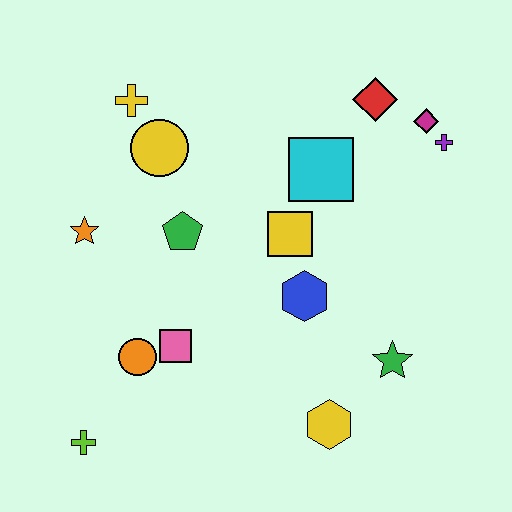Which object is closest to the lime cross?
The orange circle is closest to the lime cross.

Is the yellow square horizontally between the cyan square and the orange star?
Yes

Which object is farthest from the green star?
The yellow cross is farthest from the green star.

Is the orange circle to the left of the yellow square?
Yes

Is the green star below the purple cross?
Yes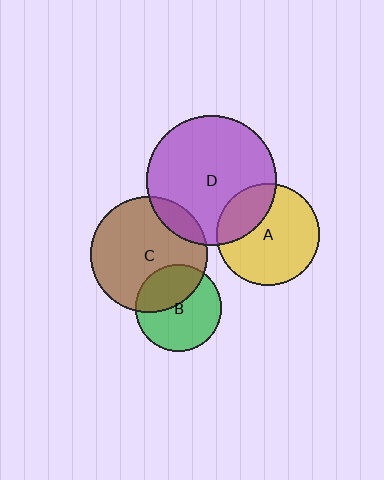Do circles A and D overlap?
Yes.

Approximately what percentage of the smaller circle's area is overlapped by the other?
Approximately 25%.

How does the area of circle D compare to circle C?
Approximately 1.3 times.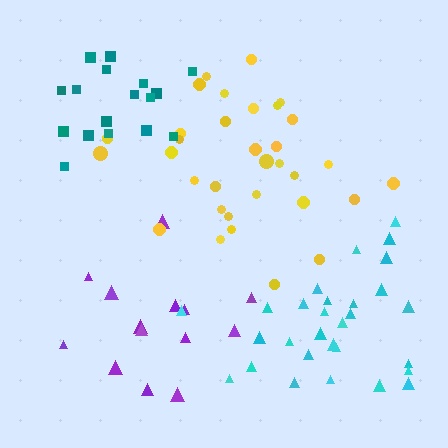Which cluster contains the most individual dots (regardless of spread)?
Yellow (33).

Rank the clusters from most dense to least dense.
teal, yellow, cyan, purple.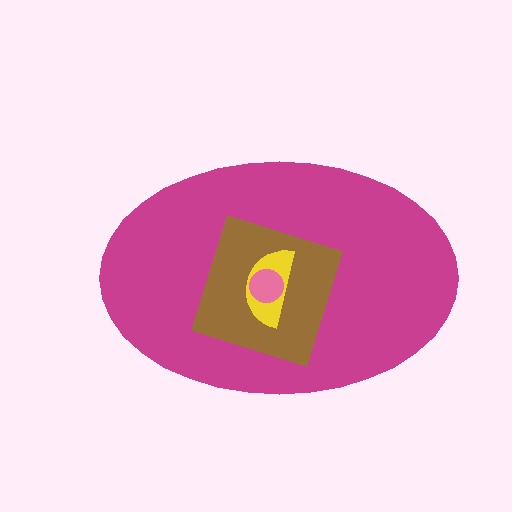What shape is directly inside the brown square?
The yellow semicircle.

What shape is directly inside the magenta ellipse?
The brown square.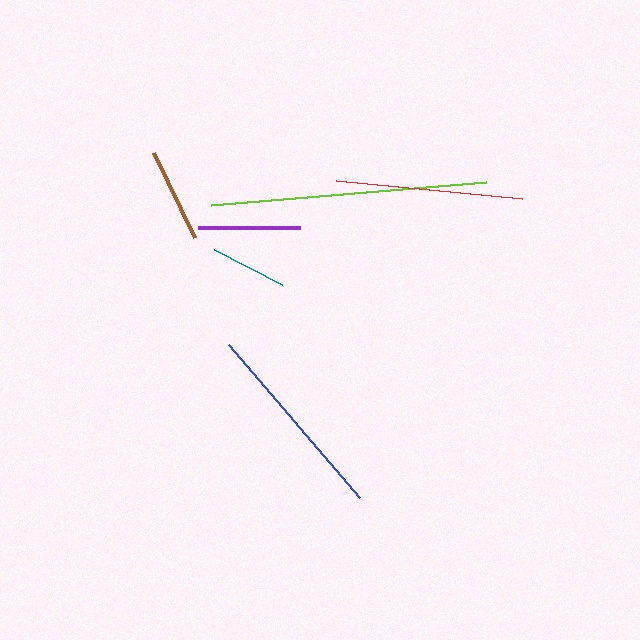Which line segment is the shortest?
The teal line is the shortest at approximately 76 pixels.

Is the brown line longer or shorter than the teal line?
The brown line is longer than the teal line.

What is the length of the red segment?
The red segment is approximately 186 pixels long.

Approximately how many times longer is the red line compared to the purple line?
The red line is approximately 1.8 times the length of the purple line.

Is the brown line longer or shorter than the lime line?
The lime line is longer than the brown line.